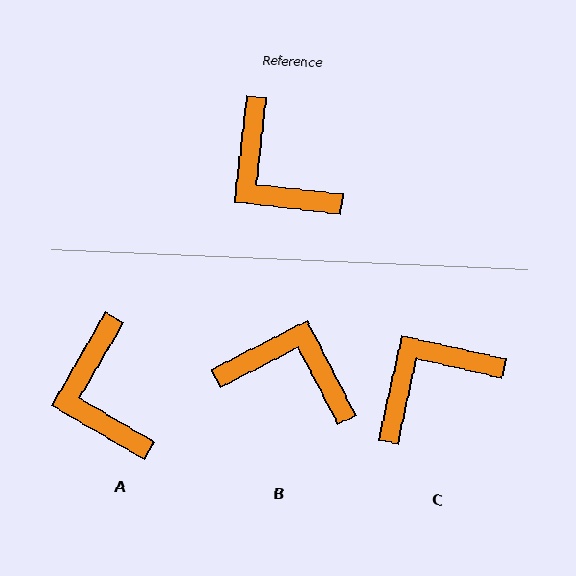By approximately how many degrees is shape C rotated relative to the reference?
Approximately 96 degrees clockwise.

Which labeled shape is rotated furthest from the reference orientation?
B, about 146 degrees away.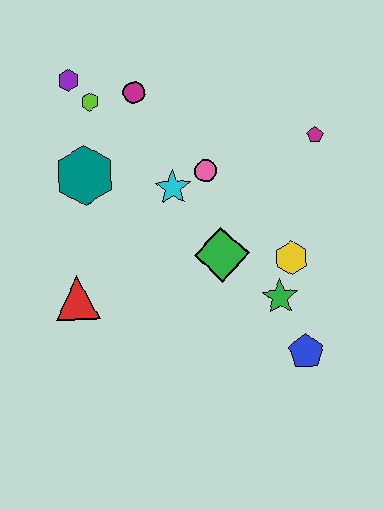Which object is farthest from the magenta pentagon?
The red triangle is farthest from the magenta pentagon.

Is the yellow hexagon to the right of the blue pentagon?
No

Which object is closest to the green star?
The yellow hexagon is closest to the green star.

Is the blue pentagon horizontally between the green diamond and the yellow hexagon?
No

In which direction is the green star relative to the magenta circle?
The green star is below the magenta circle.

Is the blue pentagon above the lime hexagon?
No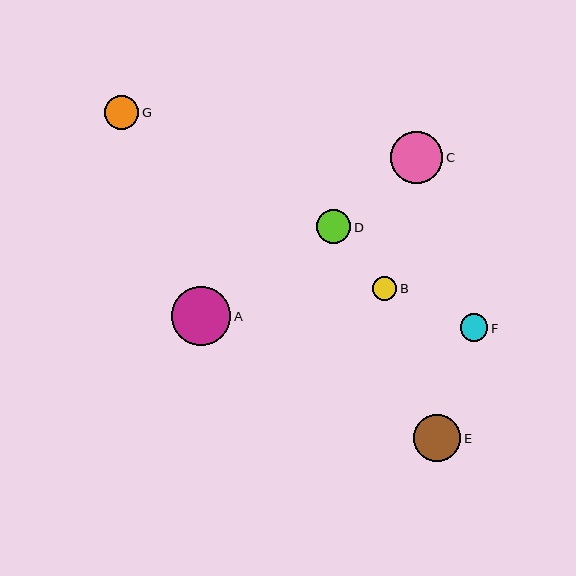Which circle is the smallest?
Circle B is the smallest with a size of approximately 24 pixels.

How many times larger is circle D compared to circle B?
Circle D is approximately 1.4 times the size of circle B.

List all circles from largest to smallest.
From largest to smallest: A, C, E, D, G, F, B.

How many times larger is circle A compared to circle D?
Circle A is approximately 1.7 times the size of circle D.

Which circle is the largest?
Circle A is the largest with a size of approximately 59 pixels.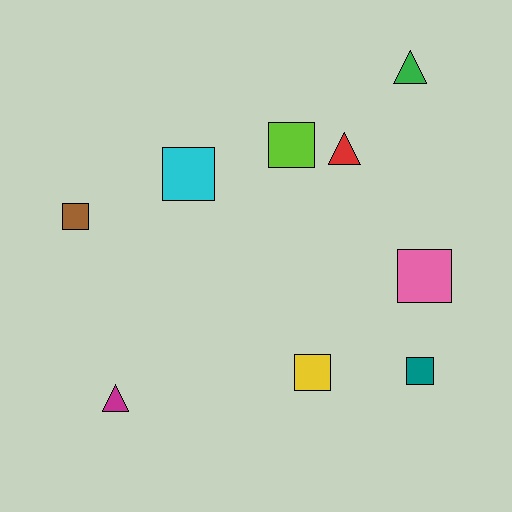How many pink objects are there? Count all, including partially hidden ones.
There is 1 pink object.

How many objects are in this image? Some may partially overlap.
There are 9 objects.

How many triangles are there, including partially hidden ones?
There are 3 triangles.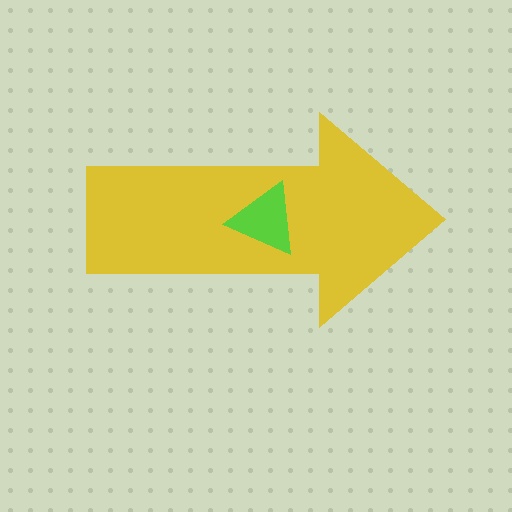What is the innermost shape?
The lime triangle.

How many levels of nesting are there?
2.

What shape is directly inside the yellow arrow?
The lime triangle.